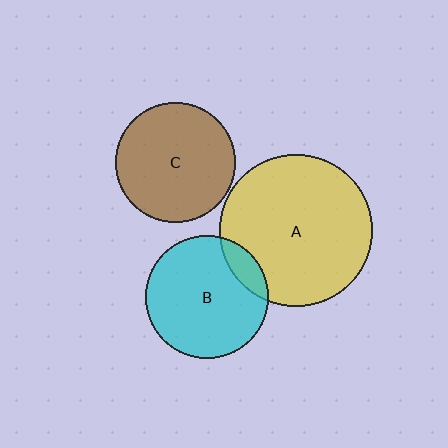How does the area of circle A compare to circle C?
Approximately 1.6 times.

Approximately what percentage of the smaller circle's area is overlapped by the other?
Approximately 15%.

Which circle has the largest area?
Circle A (yellow).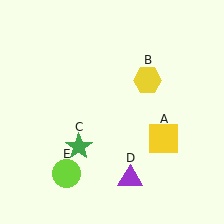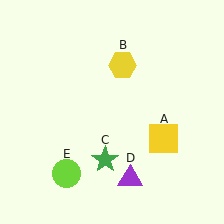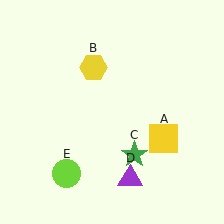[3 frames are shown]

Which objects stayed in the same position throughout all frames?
Yellow square (object A) and purple triangle (object D) and lime circle (object E) remained stationary.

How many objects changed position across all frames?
2 objects changed position: yellow hexagon (object B), green star (object C).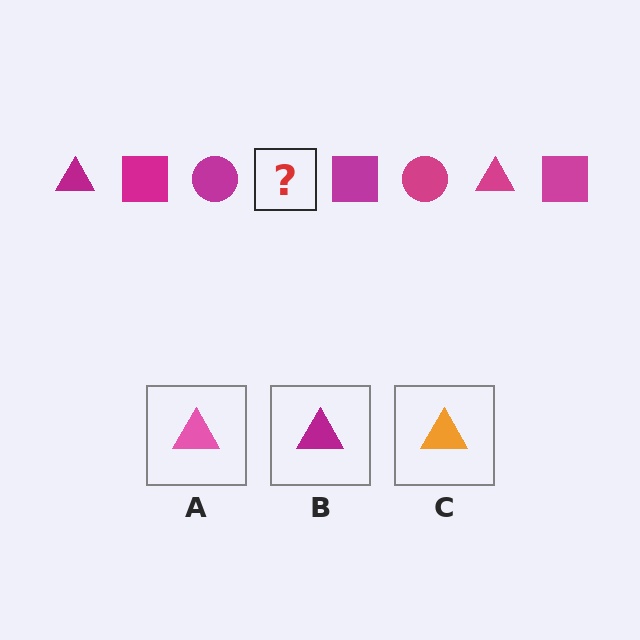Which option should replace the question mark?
Option B.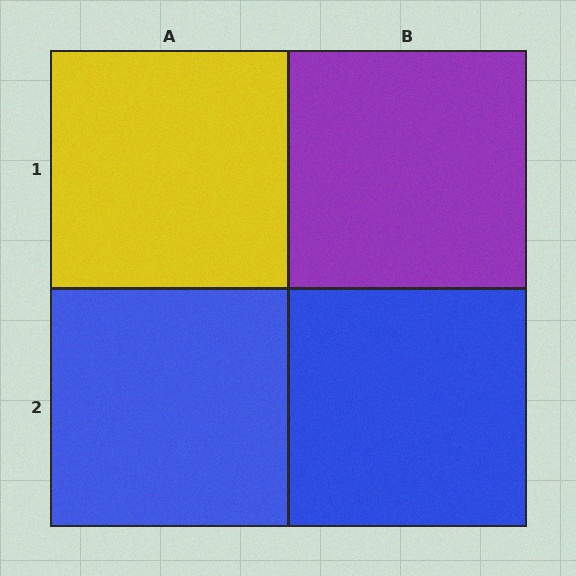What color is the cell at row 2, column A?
Blue.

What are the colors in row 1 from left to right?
Yellow, purple.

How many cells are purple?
1 cell is purple.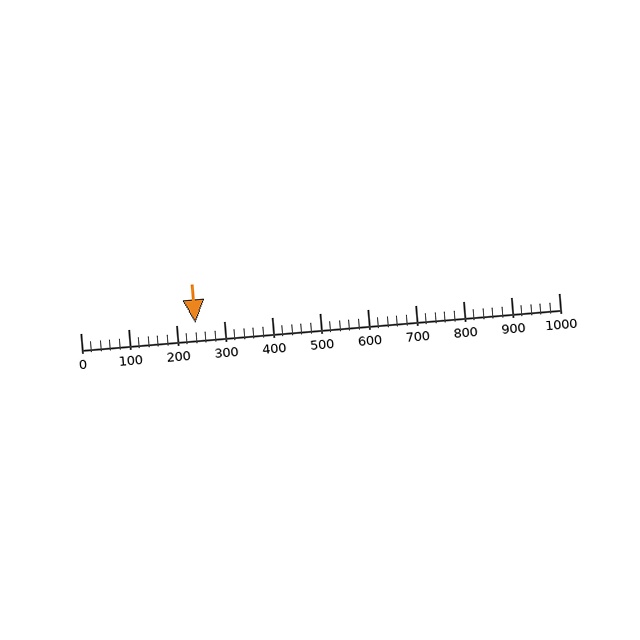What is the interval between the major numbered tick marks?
The major tick marks are spaced 100 units apart.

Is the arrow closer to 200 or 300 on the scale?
The arrow is closer to 200.